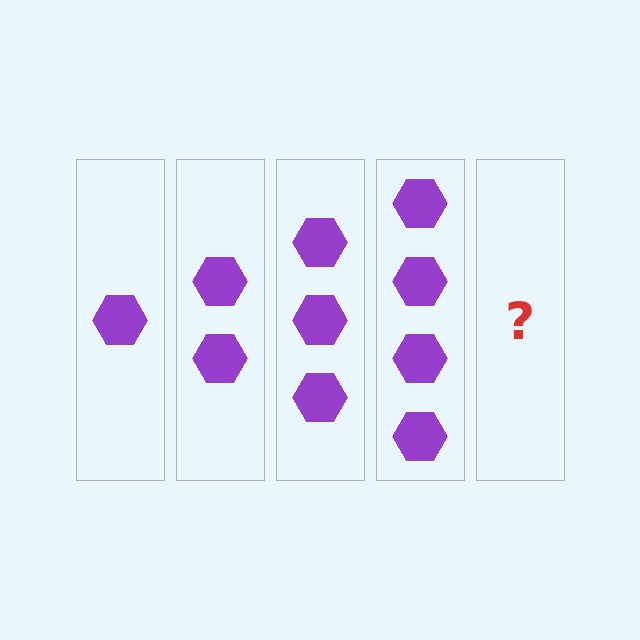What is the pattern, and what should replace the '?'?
The pattern is that each step adds one more hexagon. The '?' should be 5 hexagons.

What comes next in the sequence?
The next element should be 5 hexagons.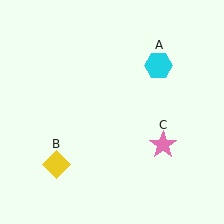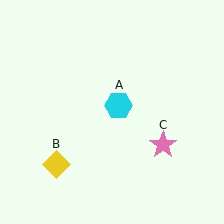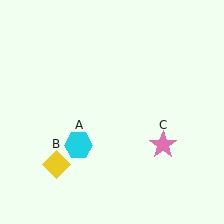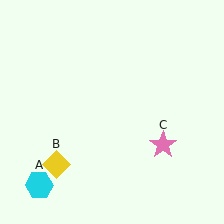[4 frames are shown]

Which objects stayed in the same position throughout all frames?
Yellow diamond (object B) and pink star (object C) remained stationary.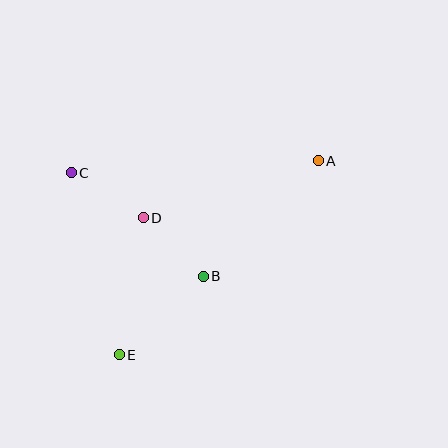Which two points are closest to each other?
Points B and D are closest to each other.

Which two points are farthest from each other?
Points A and E are farthest from each other.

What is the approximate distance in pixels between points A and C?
The distance between A and C is approximately 247 pixels.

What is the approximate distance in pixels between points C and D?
The distance between C and D is approximately 85 pixels.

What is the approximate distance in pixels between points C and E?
The distance between C and E is approximately 189 pixels.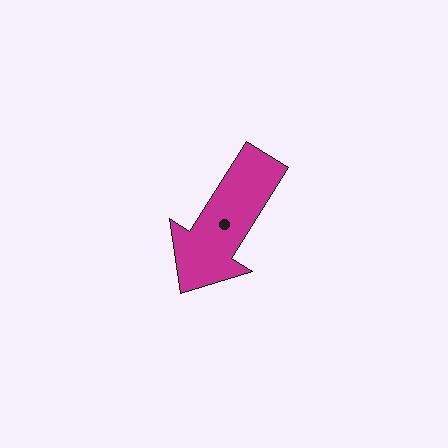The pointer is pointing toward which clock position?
Roughly 7 o'clock.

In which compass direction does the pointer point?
Southwest.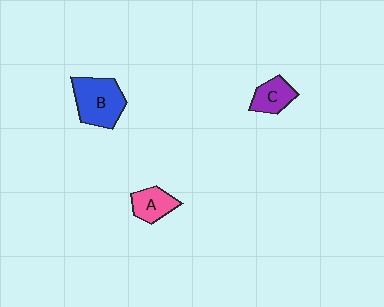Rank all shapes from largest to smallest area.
From largest to smallest: B (blue), A (pink), C (purple).